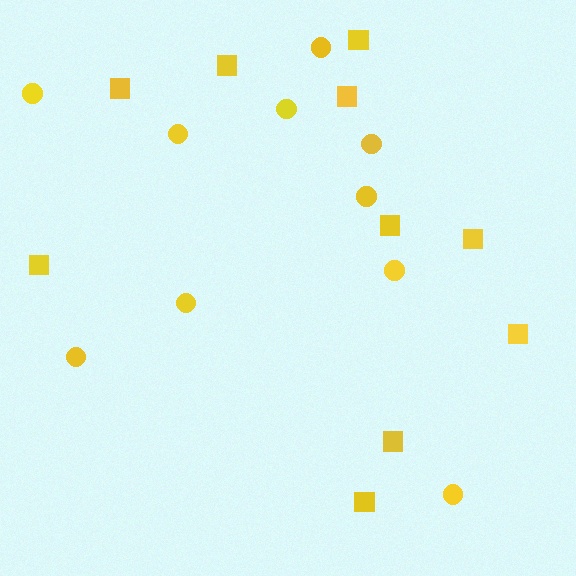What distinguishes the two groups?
There are 2 groups: one group of squares (10) and one group of circles (10).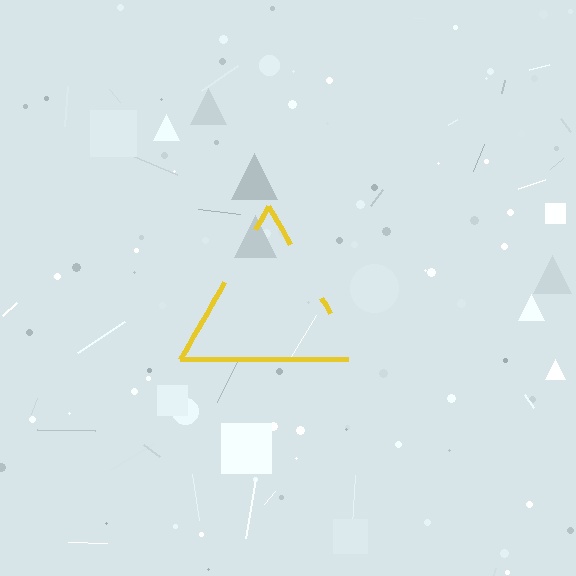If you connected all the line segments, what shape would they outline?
They would outline a triangle.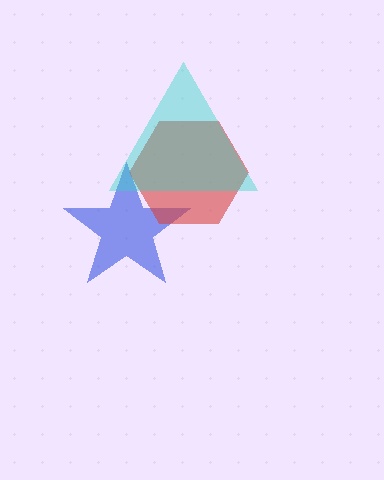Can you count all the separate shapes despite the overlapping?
Yes, there are 3 separate shapes.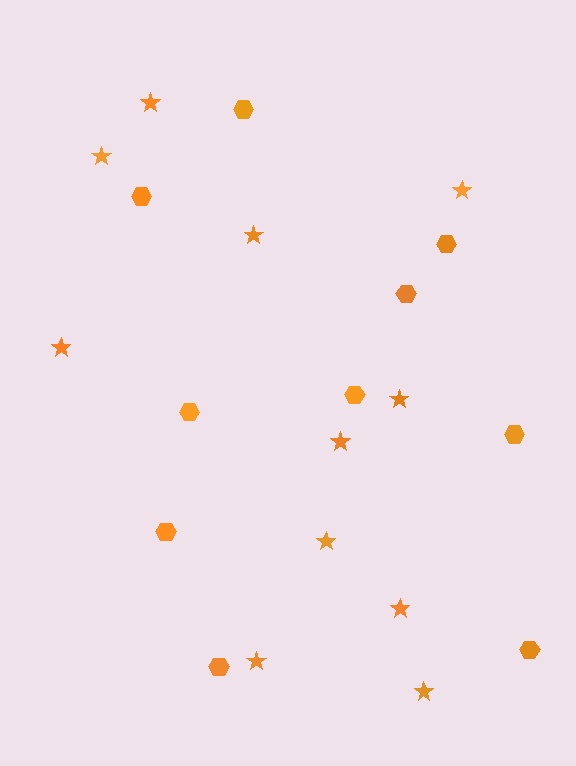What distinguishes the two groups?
There are 2 groups: one group of hexagons (10) and one group of stars (11).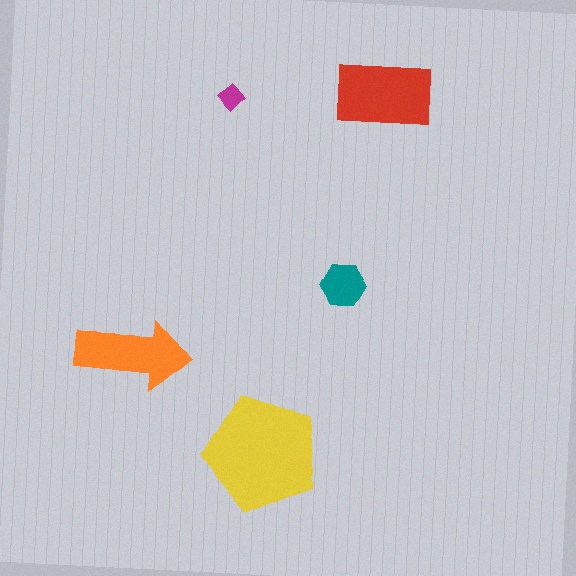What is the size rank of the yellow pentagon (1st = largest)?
1st.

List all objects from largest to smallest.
The yellow pentagon, the red rectangle, the orange arrow, the teal hexagon, the magenta diamond.